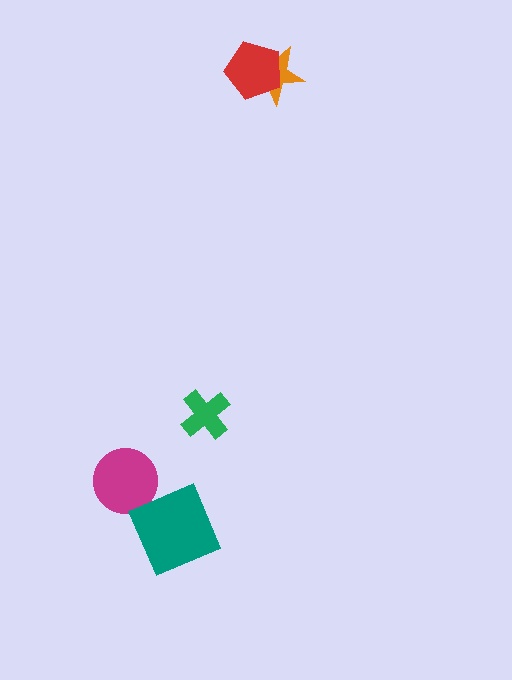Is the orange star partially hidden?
Yes, it is partially covered by another shape.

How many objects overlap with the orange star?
1 object overlaps with the orange star.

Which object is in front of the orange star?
The red pentagon is in front of the orange star.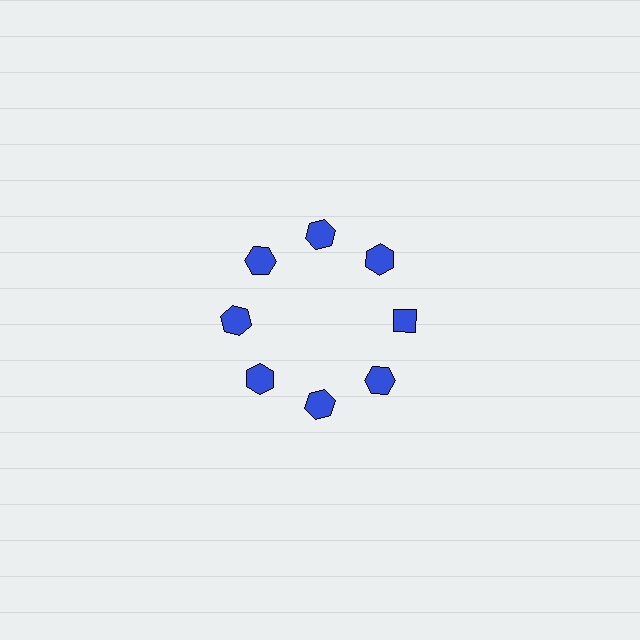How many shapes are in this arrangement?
There are 8 shapes arranged in a ring pattern.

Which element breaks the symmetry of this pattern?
The blue diamond at roughly the 3 o'clock position breaks the symmetry. All other shapes are blue hexagons.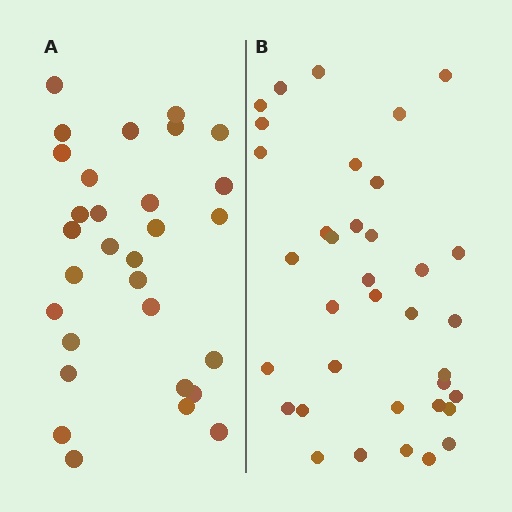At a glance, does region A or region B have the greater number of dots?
Region B (the right region) has more dots.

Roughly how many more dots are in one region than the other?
Region B has about 6 more dots than region A.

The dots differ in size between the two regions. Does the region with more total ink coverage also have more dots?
No. Region A has more total ink coverage because its dots are larger, but region B actually contains more individual dots. Total area can be misleading — the number of items is what matters here.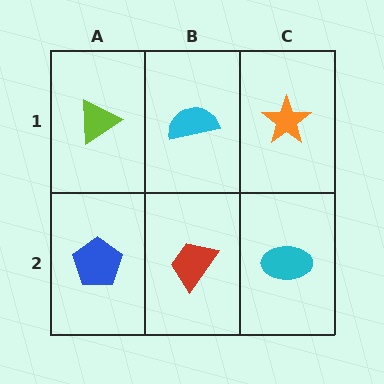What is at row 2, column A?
A blue pentagon.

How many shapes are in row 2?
3 shapes.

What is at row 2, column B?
A red trapezoid.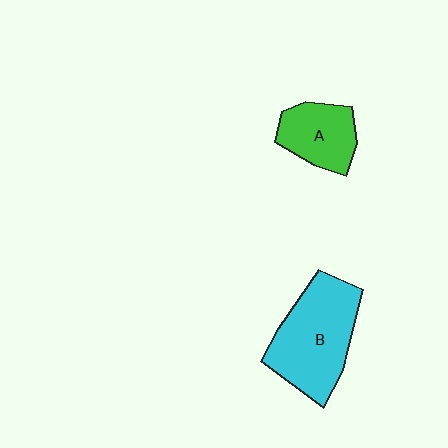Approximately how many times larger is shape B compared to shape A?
Approximately 1.8 times.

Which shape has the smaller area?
Shape A (green).